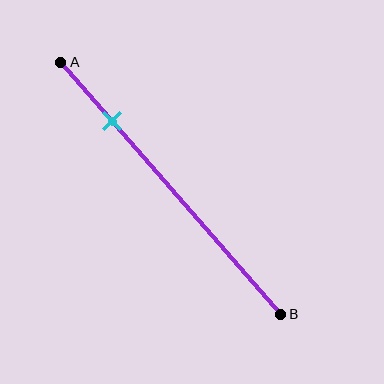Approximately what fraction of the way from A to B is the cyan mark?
The cyan mark is approximately 25% of the way from A to B.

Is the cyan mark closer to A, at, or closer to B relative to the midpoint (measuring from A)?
The cyan mark is closer to point A than the midpoint of segment AB.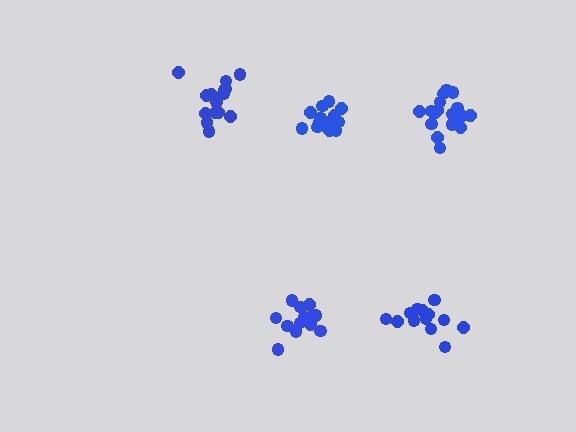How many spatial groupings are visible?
There are 5 spatial groupings.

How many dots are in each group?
Group 1: 15 dots, Group 2: 15 dots, Group 3: 13 dots, Group 4: 14 dots, Group 5: 18 dots (75 total).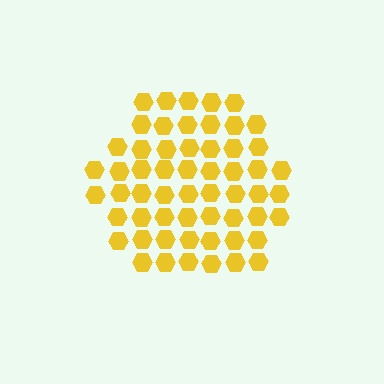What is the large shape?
The large shape is a hexagon.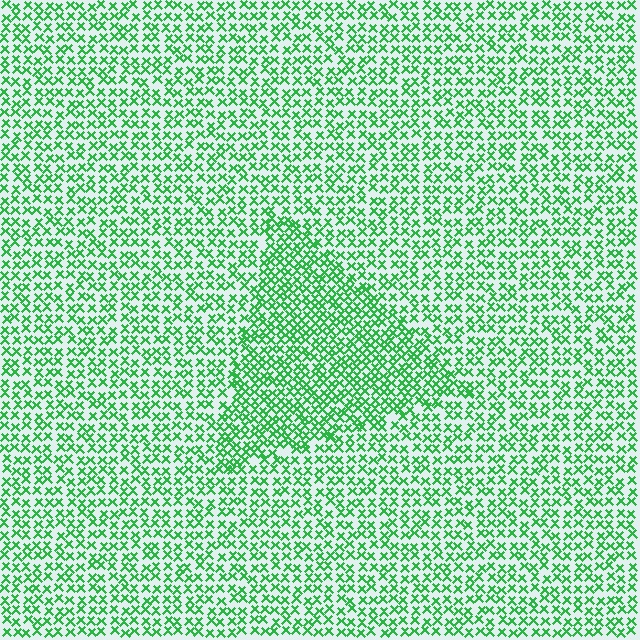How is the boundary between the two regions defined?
The boundary is defined by a change in element density (approximately 1.6x ratio). All elements are the same color, size, and shape.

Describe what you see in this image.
The image contains small green elements arranged at two different densities. A triangle-shaped region is visible where the elements are more densely packed than the surrounding area.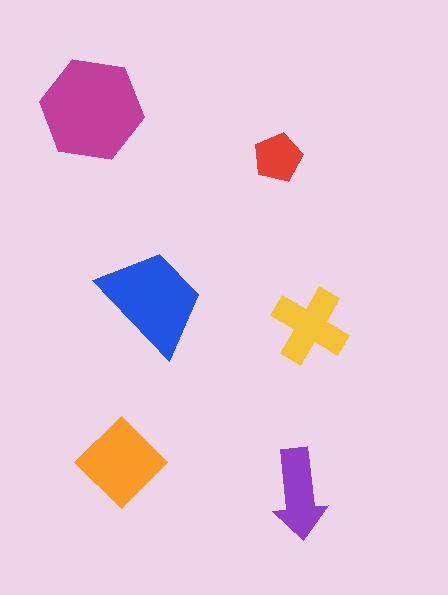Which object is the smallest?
The red pentagon.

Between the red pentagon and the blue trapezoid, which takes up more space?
The blue trapezoid.